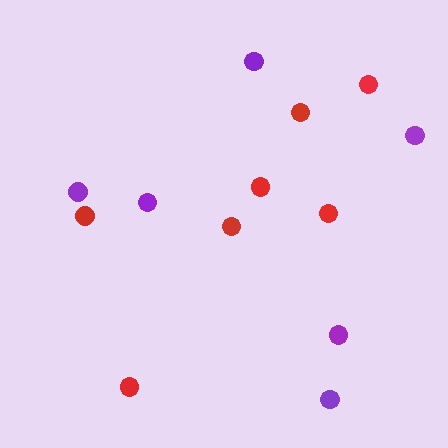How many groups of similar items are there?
There are 2 groups: one group of red circles (7) and one group of purple circles (6).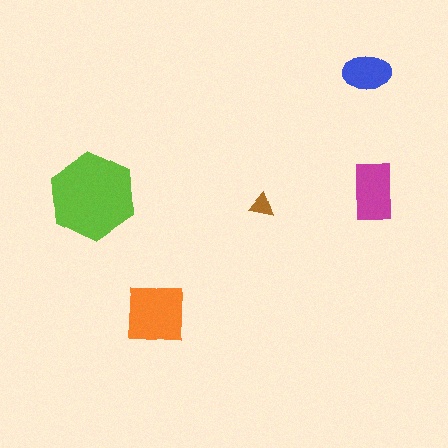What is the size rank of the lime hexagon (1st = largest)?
1st.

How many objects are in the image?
There are 5 objects in the image.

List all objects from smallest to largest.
The brown triangle, the blue ellipse, the magenta rectangle, the orange square, the lime hexagon.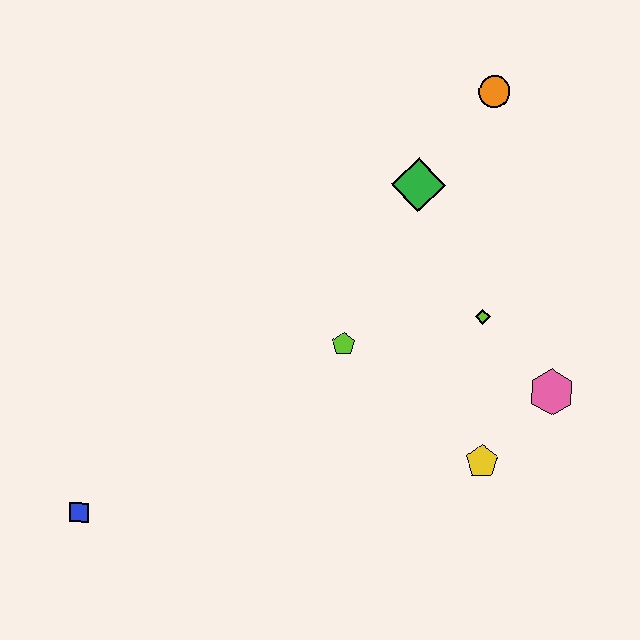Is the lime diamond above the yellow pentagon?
Yes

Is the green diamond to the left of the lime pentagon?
No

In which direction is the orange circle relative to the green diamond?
The orange circle is above the green diamond.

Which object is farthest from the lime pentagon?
The blue square is farthest from the lime pentagon.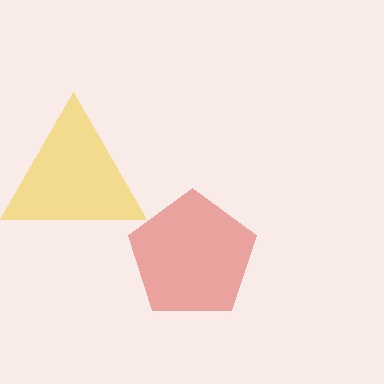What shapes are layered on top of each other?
The layered shapes are: a red pentagon, a yellow triangle.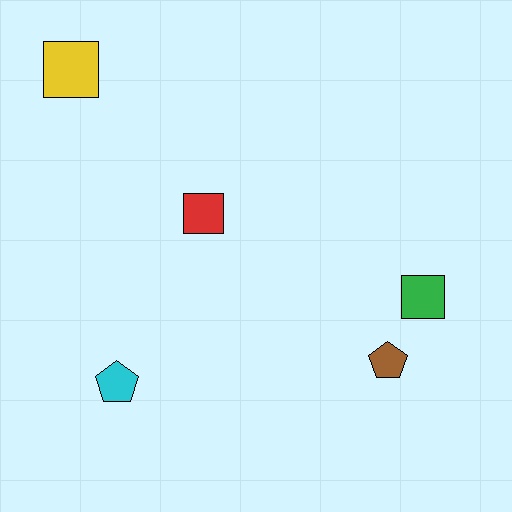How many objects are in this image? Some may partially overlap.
There are 5 objects.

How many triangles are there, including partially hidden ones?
There are no triangles.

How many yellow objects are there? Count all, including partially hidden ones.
There is 1 yellow object.